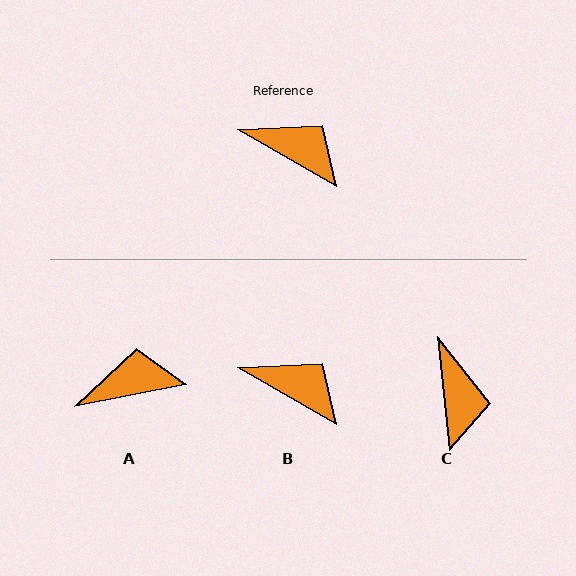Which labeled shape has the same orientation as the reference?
B.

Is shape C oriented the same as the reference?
No, it is off by about 54 degrees.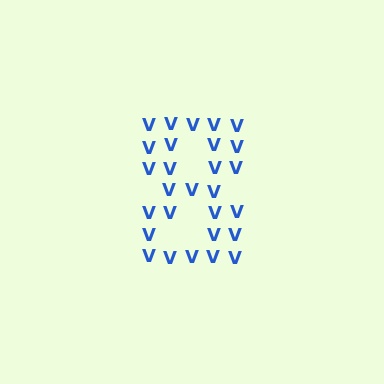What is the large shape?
The large shape is the digit 8.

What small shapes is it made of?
It is made of small letter V's.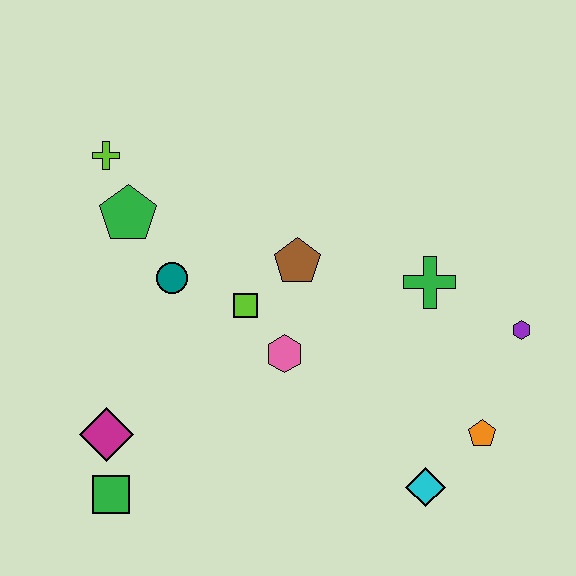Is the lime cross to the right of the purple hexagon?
No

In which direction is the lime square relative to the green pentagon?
The lime square is to the right of the green pentagon.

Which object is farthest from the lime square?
The purple hexagon is farthest from the lime square.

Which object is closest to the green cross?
The purple hexagon is closest to the green cross.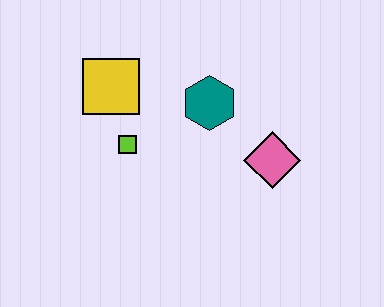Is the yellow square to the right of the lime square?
No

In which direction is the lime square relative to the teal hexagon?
The lime square is to the left of the teal hexagon.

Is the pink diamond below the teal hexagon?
Yes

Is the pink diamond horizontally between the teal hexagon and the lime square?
No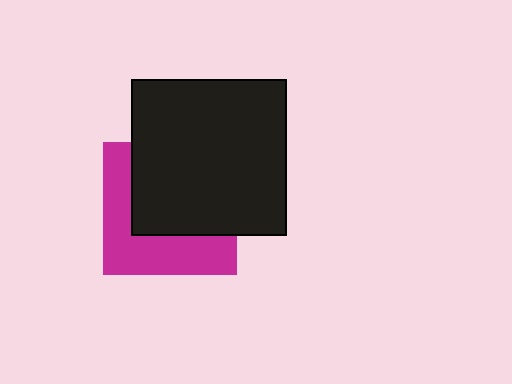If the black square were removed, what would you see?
You would see the complete magenta square.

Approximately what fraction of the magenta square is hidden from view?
Roughly 55% of the magenta square is hidden behind the black square.